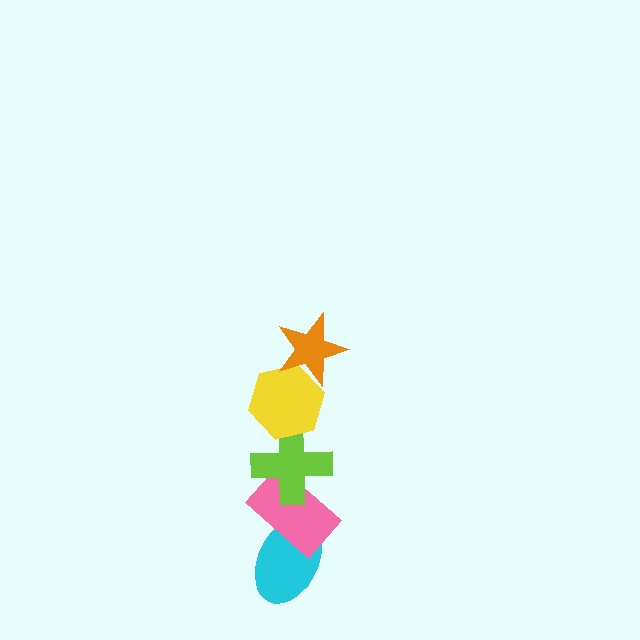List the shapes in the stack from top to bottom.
From top to bottom: the orange star, the yellow hexagon, the lime cross, the pink rectangle, the cyan ellipse.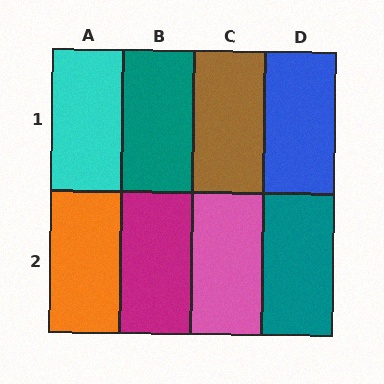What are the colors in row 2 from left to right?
Orange, magenta, pink, teal.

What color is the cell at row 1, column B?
Teal.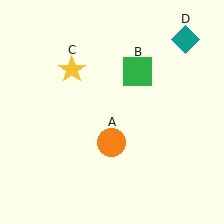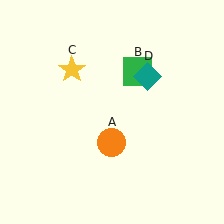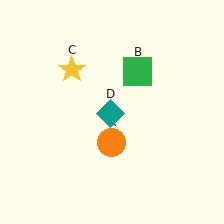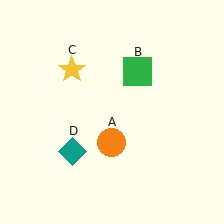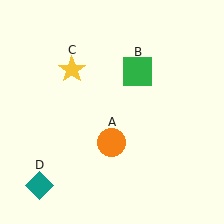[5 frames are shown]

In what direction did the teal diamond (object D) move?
The teal diamond (object D) moved down and to the left.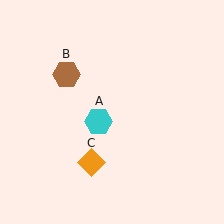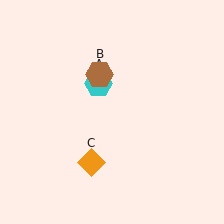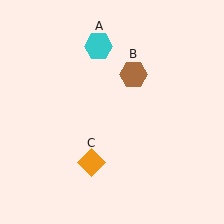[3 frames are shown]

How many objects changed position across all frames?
2 objects changed position: cyan hexagon (object A), brown hexagon (object B).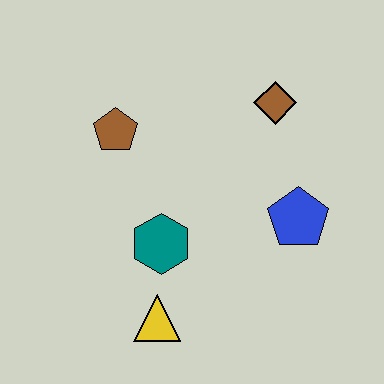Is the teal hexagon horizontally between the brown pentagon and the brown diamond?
Yes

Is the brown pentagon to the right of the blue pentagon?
No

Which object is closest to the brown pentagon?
The teal hexagon is closest to the brown pentagon.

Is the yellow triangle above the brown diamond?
No